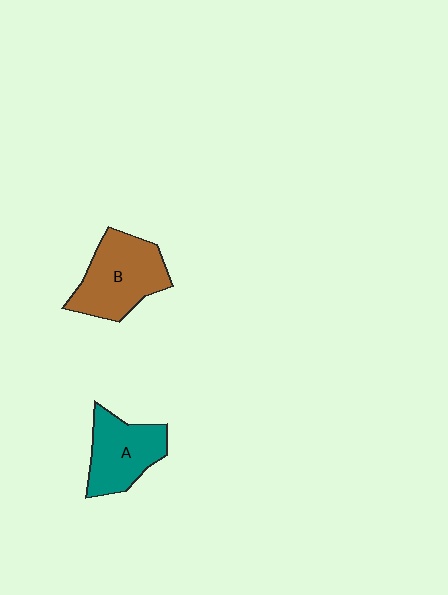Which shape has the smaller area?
Shape A (teal).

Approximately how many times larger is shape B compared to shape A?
Approximately 1.2 times.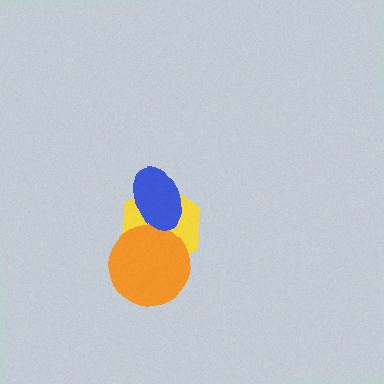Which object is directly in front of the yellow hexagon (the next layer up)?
The orange circle is directly in front of the yellow hexagon.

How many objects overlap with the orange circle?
1 object overlaps with the orange circle.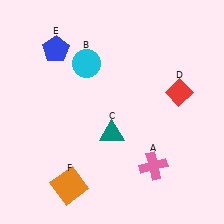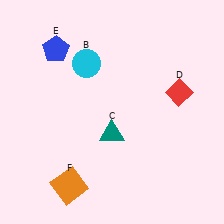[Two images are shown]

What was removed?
The pink cross (A) was removed in Image 2.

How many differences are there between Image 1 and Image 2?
There is 1 difference between the two images.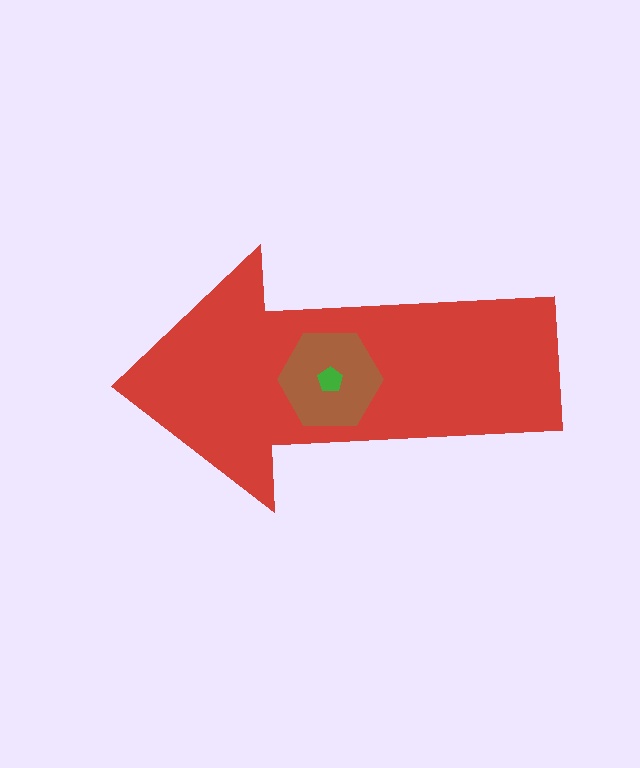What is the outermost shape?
The red arrow.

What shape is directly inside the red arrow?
The brown hexagon.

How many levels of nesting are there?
3.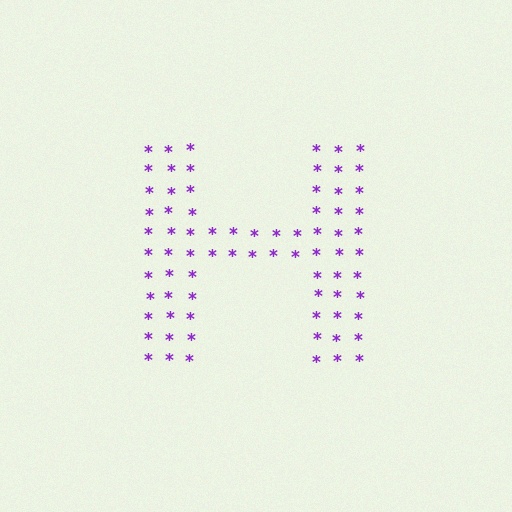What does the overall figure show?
The overall figure shows the letter H.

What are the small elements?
The small elements are asterisks.